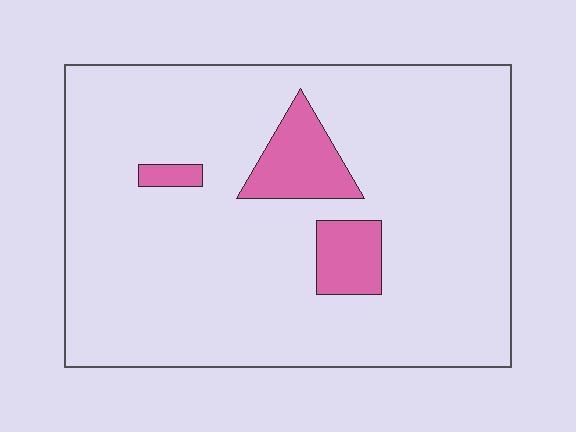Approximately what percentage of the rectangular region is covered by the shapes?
Approximately 10%.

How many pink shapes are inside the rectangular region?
3.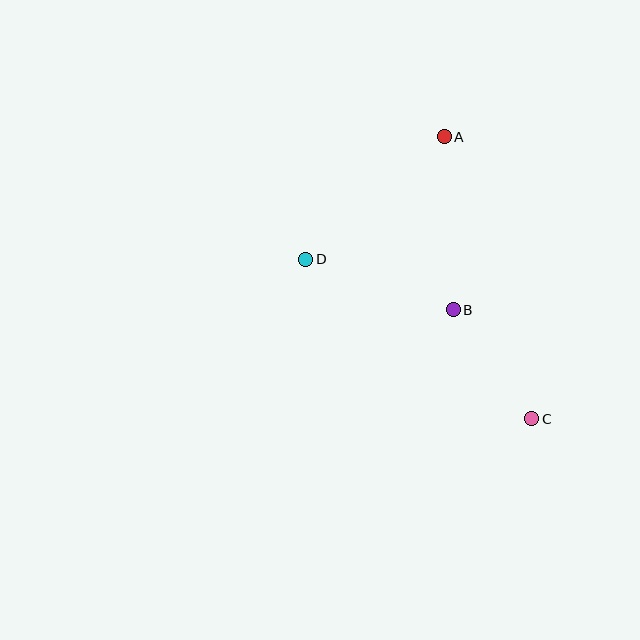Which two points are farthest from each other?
Points A and C are farthest from each other.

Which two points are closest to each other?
Points B and C are closest to each other.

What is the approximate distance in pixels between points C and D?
The distance between C and D is approximately 276 pixels.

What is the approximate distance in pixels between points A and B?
The distance between A and B is approximately 173 pixels.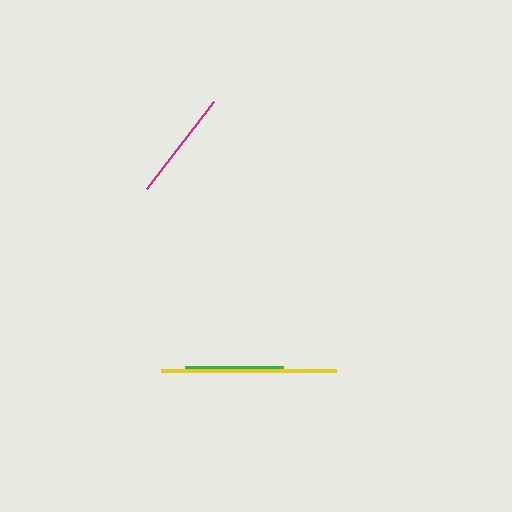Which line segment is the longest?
The yellow line is the longest at approximately 175 pixels.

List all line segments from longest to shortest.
From longest to shortest: yellow, magenta, green.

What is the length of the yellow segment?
The yellow segment is approximately 175 pixels long.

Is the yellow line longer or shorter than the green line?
The yellow line is longer than the green line.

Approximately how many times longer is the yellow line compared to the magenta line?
The yellow line is approximately 1.6 times the length of the magenta line.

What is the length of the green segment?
The green segment is approximately 98 pixels long.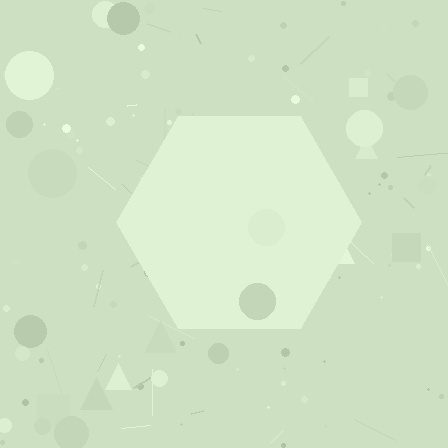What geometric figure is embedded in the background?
A hexagon is embedded in the background.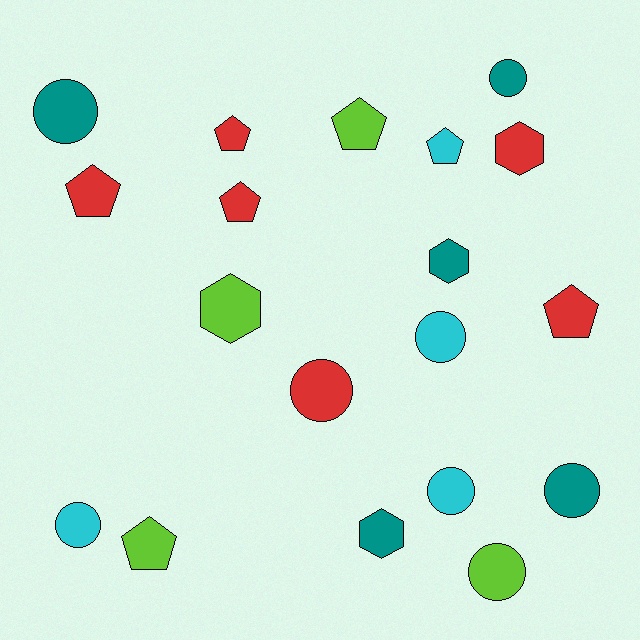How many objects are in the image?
There are 19 objects.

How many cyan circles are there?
There are 3 cyan circles.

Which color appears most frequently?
Red, with 6 objects.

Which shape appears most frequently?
Circle, with 8 objects.